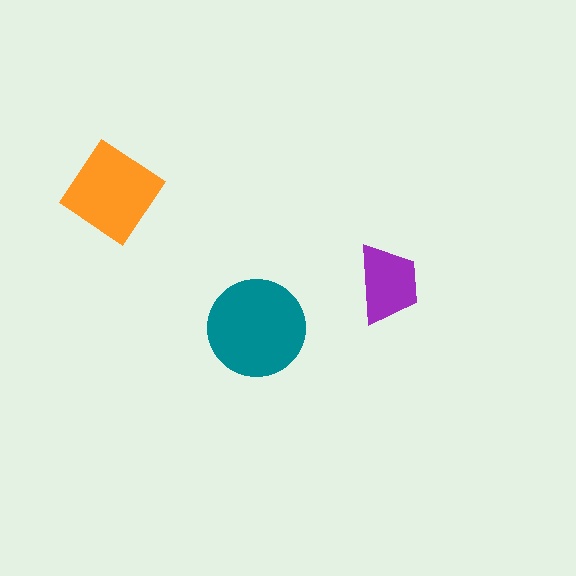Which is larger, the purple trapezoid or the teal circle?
The teal circle.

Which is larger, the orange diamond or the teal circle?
The teal circle.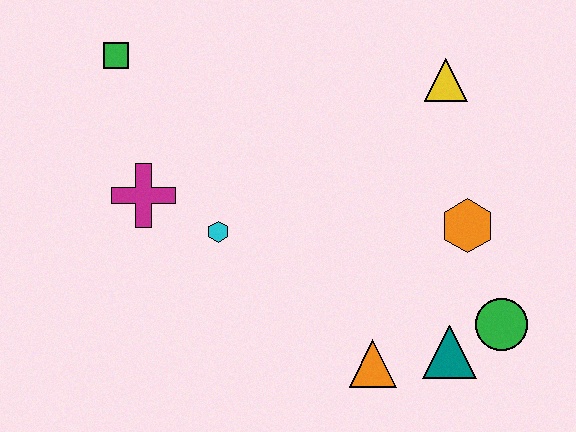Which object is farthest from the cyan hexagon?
The green circle is farthest from the cyan hexagon.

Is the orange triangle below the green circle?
Yes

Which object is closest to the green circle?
The teal triangle is closest to the green circle.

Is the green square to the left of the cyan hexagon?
Yes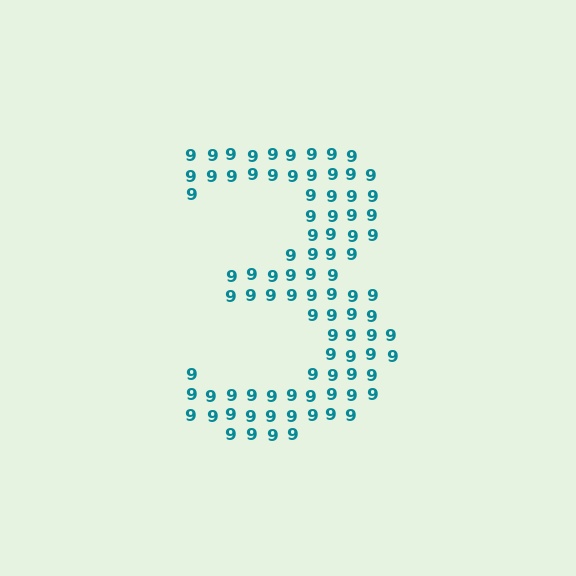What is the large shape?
The large shape is the digit 3.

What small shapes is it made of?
It is made of small digit 9's.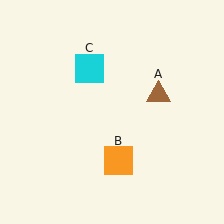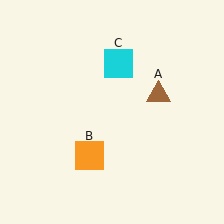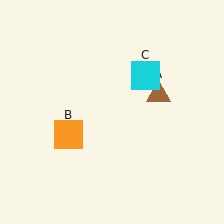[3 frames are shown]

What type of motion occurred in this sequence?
The orange square (object B), cyan square (object C) rotated clockwise around the center of the scene.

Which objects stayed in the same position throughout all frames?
Brown triangle (object A) remained stationary.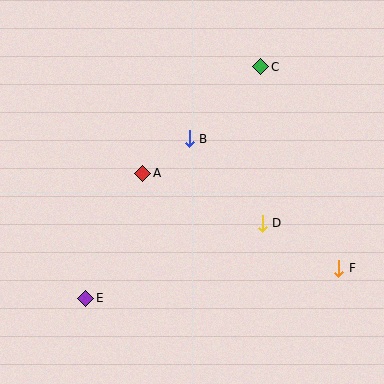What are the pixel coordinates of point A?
Point A is at (143, 173).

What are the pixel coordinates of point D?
Point D is at (262, 223).